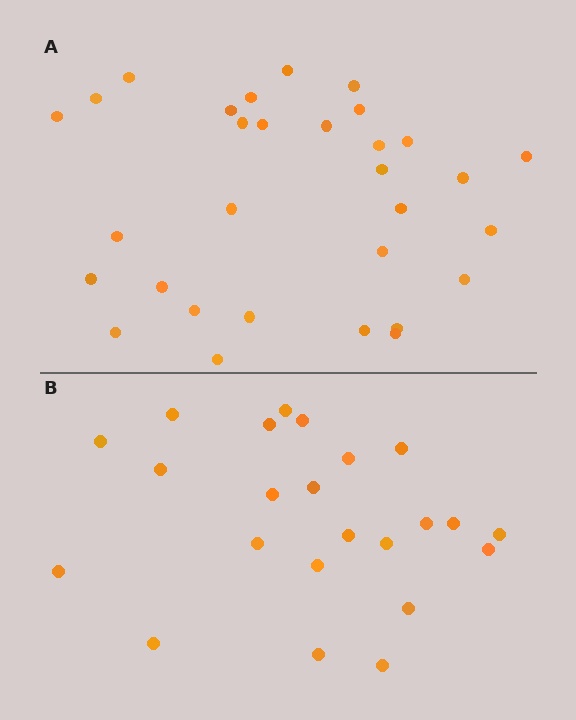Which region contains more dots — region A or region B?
Region A (the top region) has more dots.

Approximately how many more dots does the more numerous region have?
Region A has roughly 8 or so more dots than region B.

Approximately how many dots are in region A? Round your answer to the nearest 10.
About 30 dots. (The exact count is 31, which rounds to 30.)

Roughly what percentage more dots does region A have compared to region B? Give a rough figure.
About 35% more.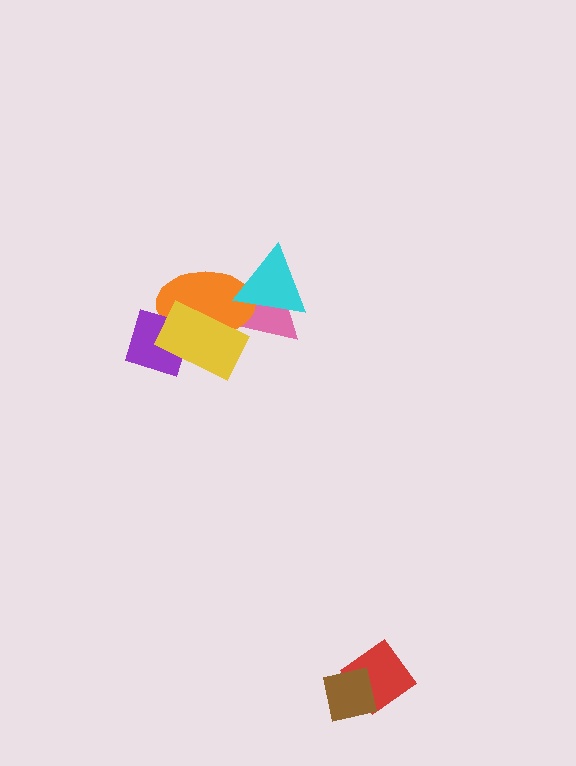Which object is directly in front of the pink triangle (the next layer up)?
The orange ellipse is directly in front of the pink triangle.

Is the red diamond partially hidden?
Yes, it is partially covered by another shape.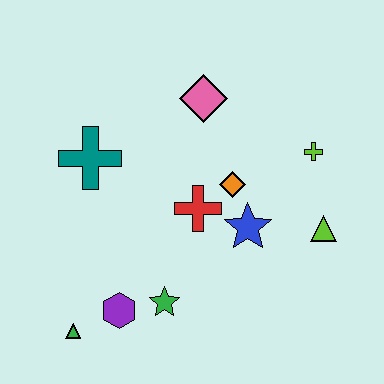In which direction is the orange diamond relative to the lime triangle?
The orange diamond is to the left of the lime triangle.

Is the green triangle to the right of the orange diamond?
No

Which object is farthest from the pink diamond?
The green triangle is farthest from the pink diamond.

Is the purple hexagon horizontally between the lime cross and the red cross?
No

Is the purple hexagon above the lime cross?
No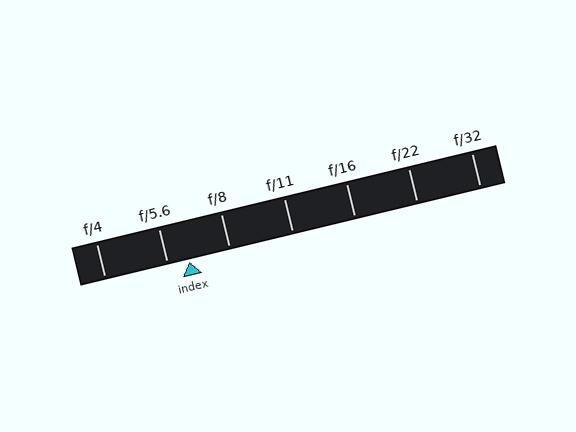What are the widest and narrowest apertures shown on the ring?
The widest aperture shown is f/4 and the narrowest is f/32.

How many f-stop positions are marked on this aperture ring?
There are 7 f-stop positions marked.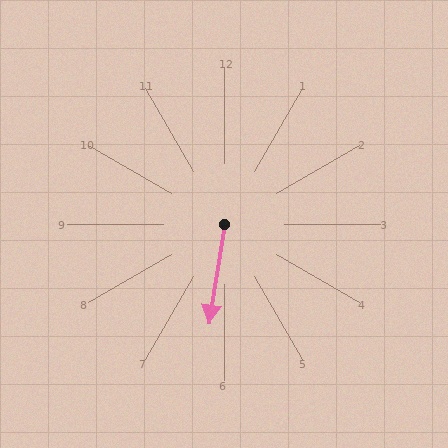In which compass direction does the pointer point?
South.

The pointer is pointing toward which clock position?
Roughly 6 o'clock.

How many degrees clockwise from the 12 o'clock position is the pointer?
Approximately 189 degrees.